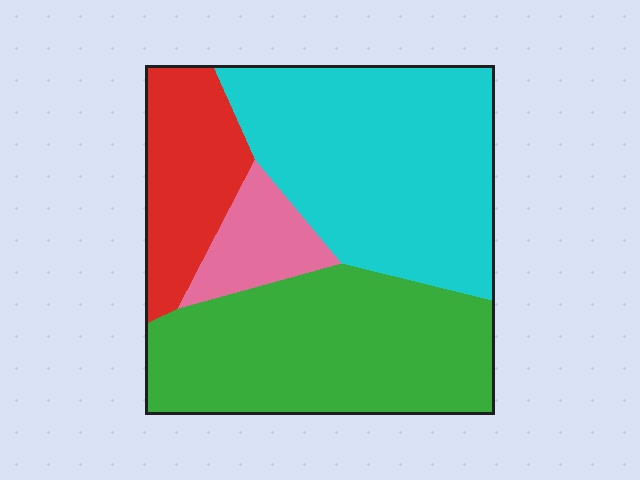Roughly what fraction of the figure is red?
Red takes up about one sixth (1/6) of the figure.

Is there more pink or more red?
Red.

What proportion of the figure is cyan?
Cyan covers 39% of the figure.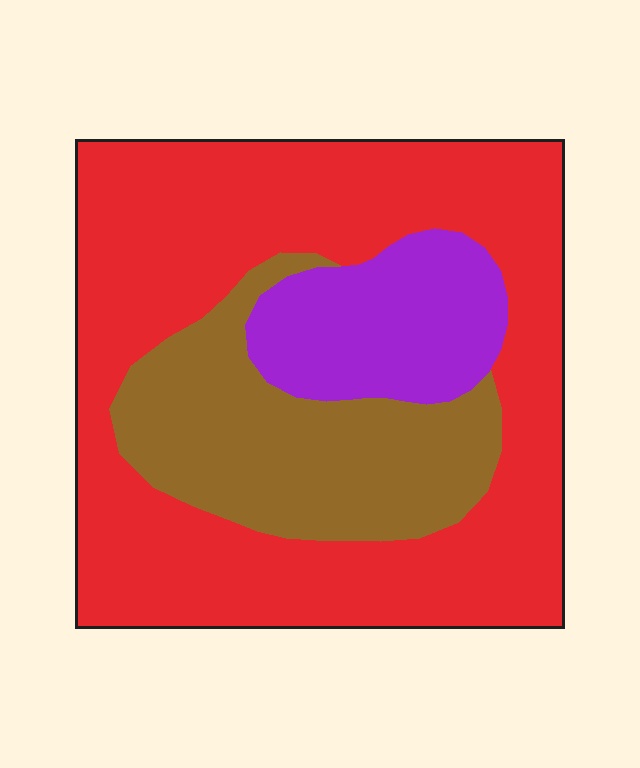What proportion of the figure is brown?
Brown takes up about one quarter (1/4) of the figure.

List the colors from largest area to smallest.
From largest to smallest: red, brown, purple.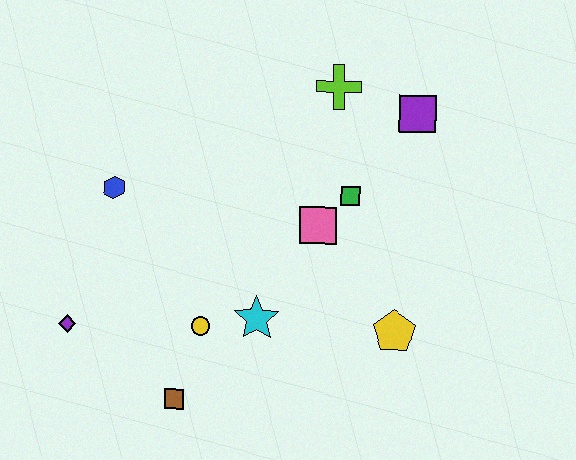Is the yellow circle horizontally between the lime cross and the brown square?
Yes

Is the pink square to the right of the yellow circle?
Yes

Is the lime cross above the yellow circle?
Yes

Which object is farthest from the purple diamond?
The purple square is farthest from the purple diamond.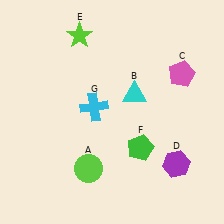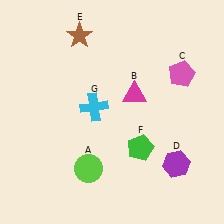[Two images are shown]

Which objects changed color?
B changed from cyan to magenta. E changed from lime to brown.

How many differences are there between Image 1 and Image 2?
There are 2 differences between the two images.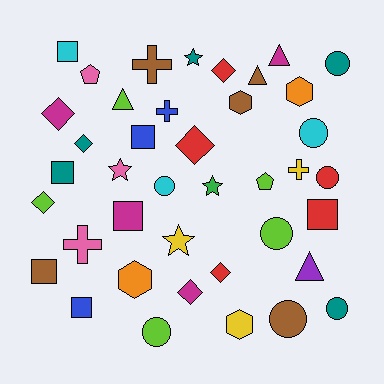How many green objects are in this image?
There is 1 green object.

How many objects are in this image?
There are 40 objects.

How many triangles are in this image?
There are 4 triangles.